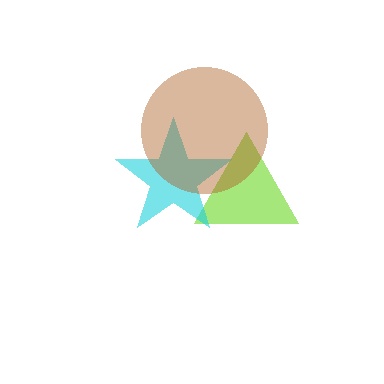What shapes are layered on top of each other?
The layered shapes are: a lime triangle, a cyan star, a brown circle.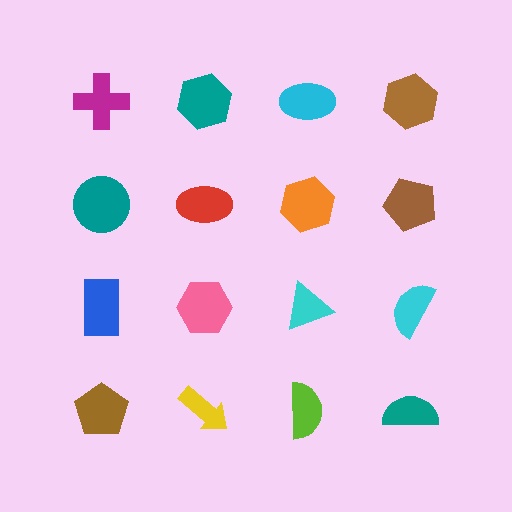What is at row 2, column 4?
A brown pentagon.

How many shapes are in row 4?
4 shapes.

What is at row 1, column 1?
A magenta cross.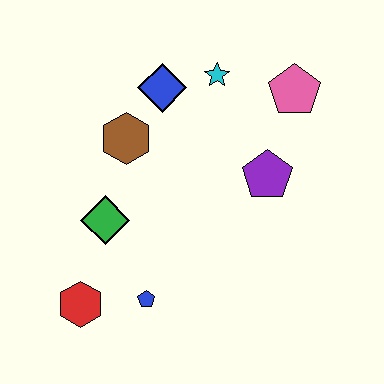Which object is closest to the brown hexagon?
The blue diamond is closest to the brown hexagon.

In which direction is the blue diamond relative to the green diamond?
The blue diamond is above the green diamond.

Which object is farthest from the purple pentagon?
The red hexagon is farthest from the purple pentagon.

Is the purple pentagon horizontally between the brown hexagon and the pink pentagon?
Yes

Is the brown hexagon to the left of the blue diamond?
Yes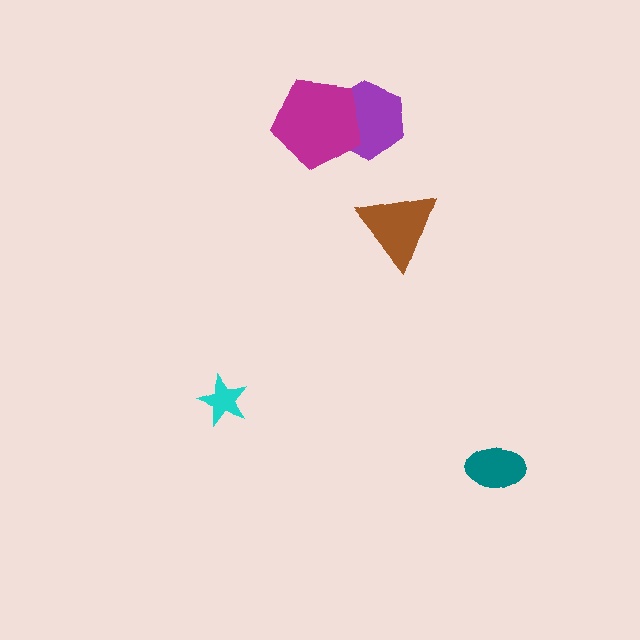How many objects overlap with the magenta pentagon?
1 object overlaps with the magenta pentagon.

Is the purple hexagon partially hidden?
Yes, it is partially covered by another shape.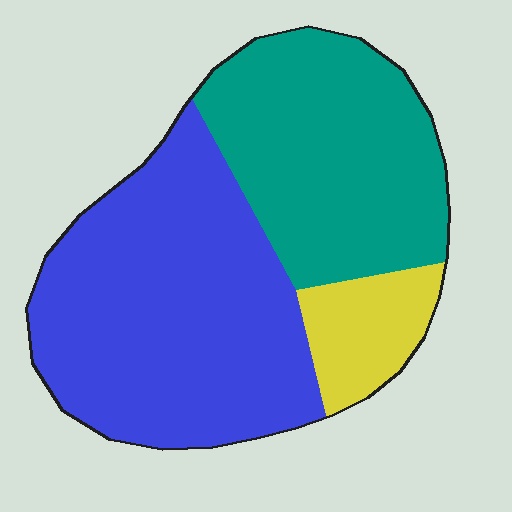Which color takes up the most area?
Blue, at roughly 50%.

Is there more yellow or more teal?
Teal.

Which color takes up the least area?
Yellow, at roughly 10%.